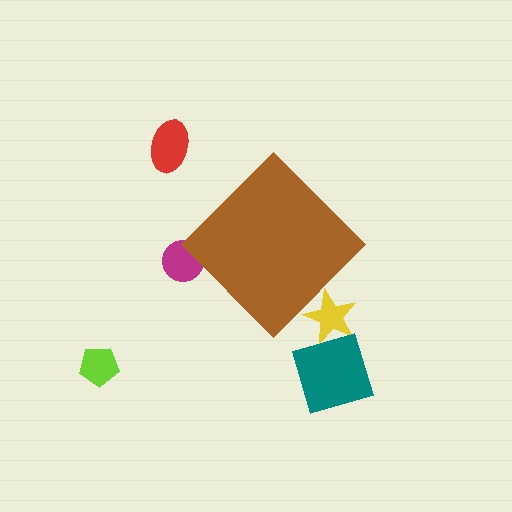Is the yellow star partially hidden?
Yes, the yellow star is partially hidden behind the brown diamond.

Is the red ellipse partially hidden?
No, the red ellipse is fully visible.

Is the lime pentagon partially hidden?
No, the lime pentagon is fully visible.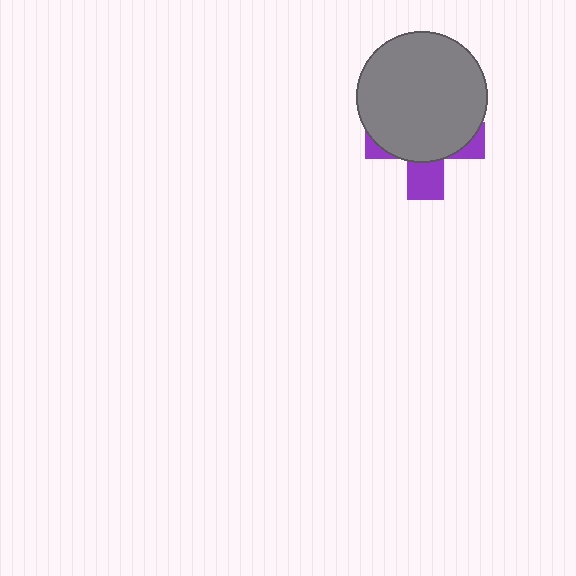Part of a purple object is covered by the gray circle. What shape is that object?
It is a cross.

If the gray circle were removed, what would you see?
You would see the complete purple cross.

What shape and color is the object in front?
The object in front is a gray circle.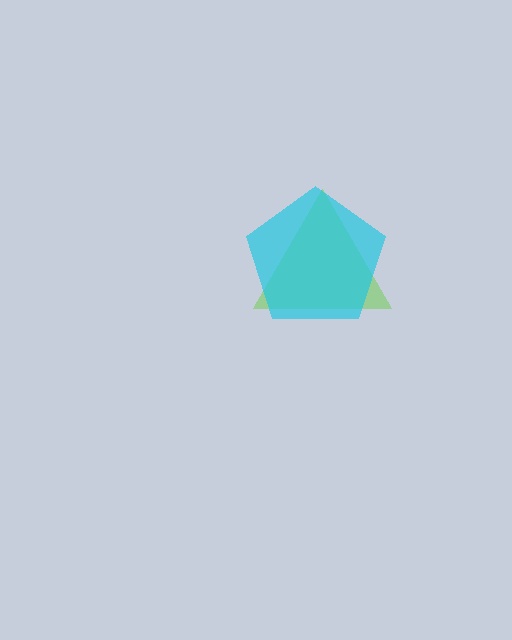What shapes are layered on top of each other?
The layered shapes are: a lime triangle, a cyan pentagon.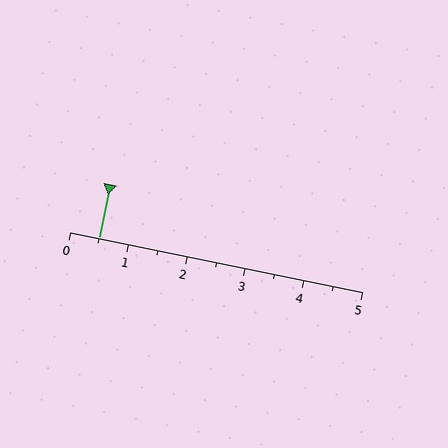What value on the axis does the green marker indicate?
The marker indicates approximately 0.5.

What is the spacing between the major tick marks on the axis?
The major ticks are spaced 1 apart.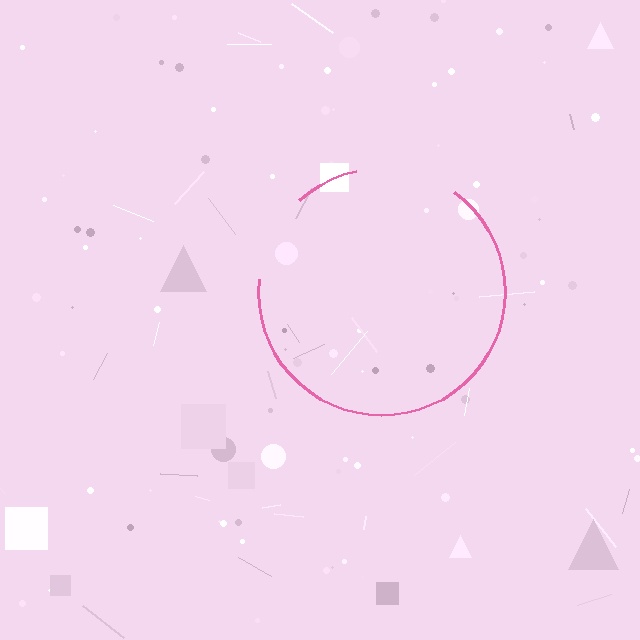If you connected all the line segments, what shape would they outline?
They would outline a circle.